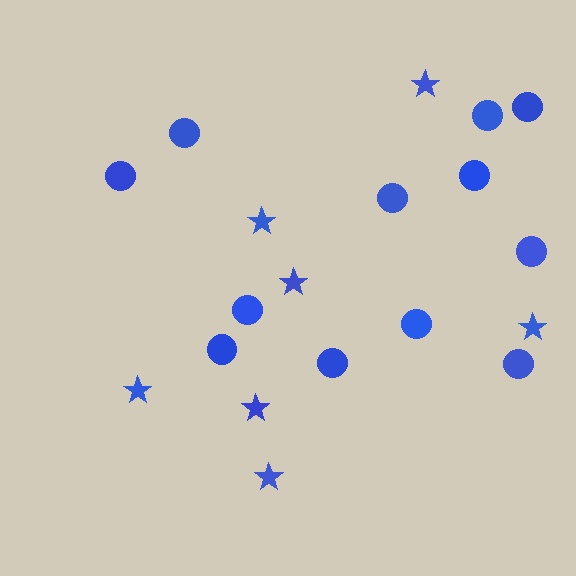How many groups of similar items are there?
There are 2 groups: one group of stars (7) and one group of circles (12).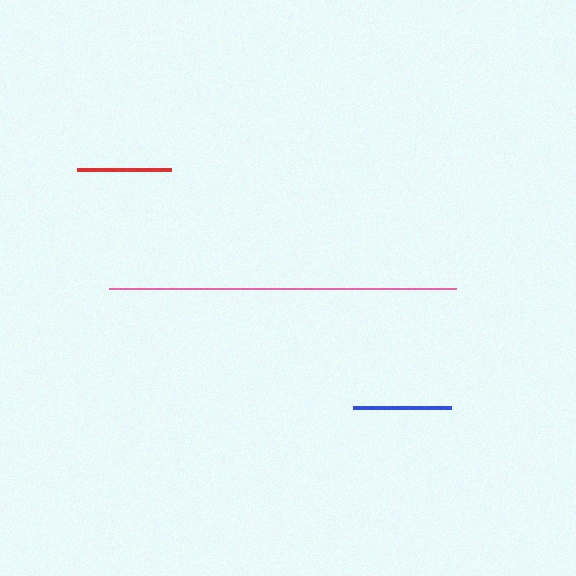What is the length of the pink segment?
The pink segment is approximately 346 pixels long.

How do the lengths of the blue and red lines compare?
The blue and red lines are approximately the same length.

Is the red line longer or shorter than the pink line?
The pink line is longer than the red line.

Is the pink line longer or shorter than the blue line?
The pink line is longer than the blue line.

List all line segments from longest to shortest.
From longest to shortest: pink, blue, red.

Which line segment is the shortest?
The red line is the shortest at approximately 94 pixels.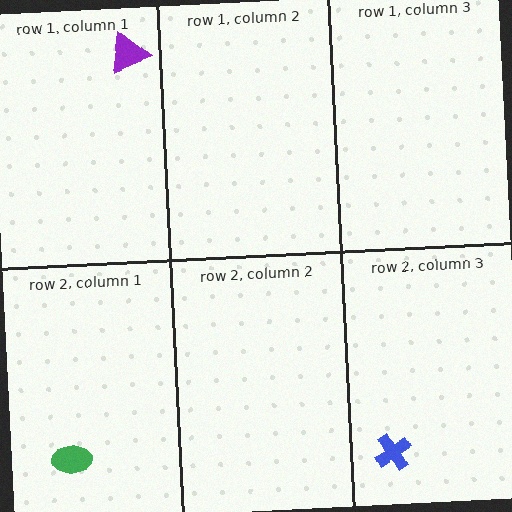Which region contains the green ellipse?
The row 2, column 1 region.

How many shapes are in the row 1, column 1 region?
1.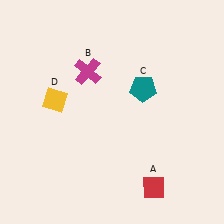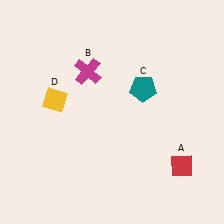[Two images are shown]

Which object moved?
The red diamond (A) moved right.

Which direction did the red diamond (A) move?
The red diamond (A) moved right.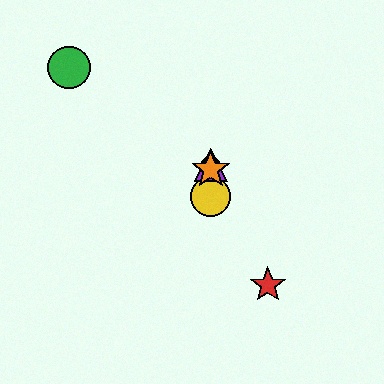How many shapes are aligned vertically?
4 shapes (the blue circle, the yellow circle, the purple triangle, the orange star) are aligned vertically.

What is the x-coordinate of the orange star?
The orange star is at x≈211.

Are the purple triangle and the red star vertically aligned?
No, the purple triangle is at x≈211 and the red star is at x≈268.